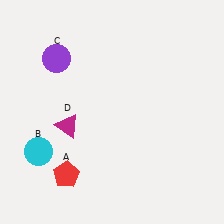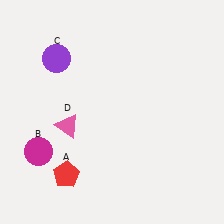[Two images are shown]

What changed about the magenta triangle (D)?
In Image 1, D is magenta. In Image 2, it changed to pink.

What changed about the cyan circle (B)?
In Image 1, B is cyan. In Image 2, it changed to magenta.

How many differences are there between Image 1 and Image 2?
There are 2 differences between the two images.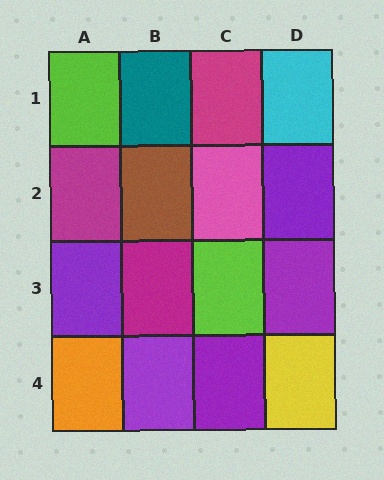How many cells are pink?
1 cell is pink.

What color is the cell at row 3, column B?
Magenta.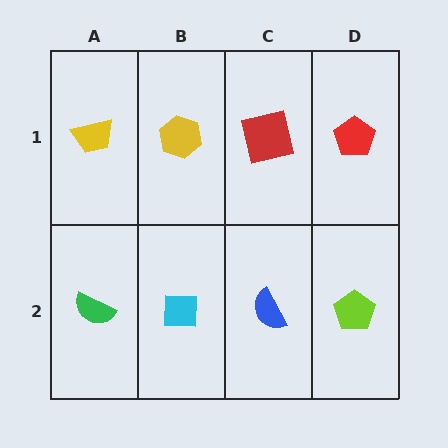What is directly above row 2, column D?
A red pentagon.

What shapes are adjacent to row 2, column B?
A yellow hexagon (row 1, column B), a green semicircle (row 2, column A), a blue semicircle (row 2, column C).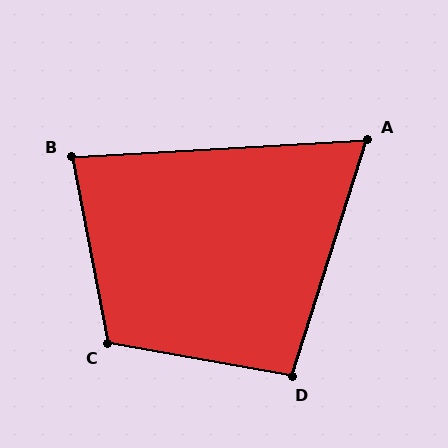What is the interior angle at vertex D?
Approximately 97 degrees (obtuse).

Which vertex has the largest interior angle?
C, at approximately 111 degrees.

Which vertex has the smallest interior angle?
A, at approximately 69 degrees.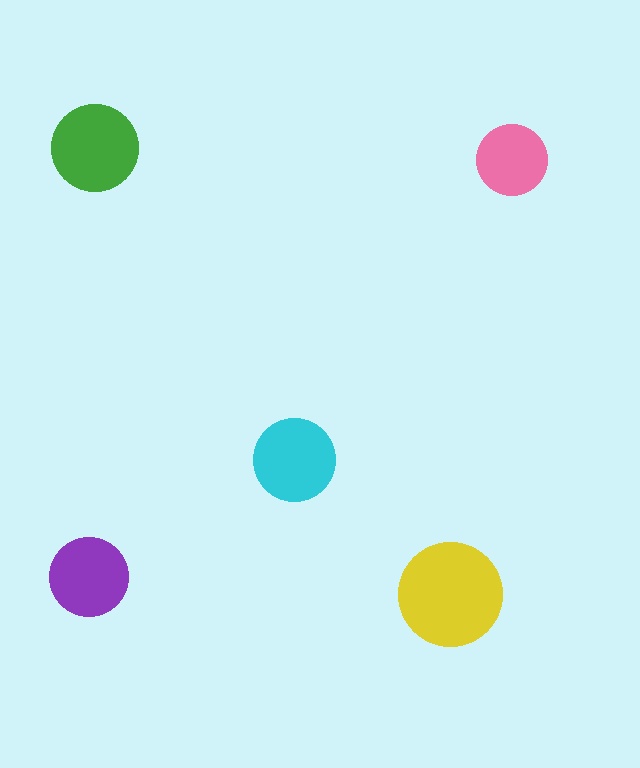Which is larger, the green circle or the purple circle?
The green one.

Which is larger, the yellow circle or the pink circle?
The yellow one.